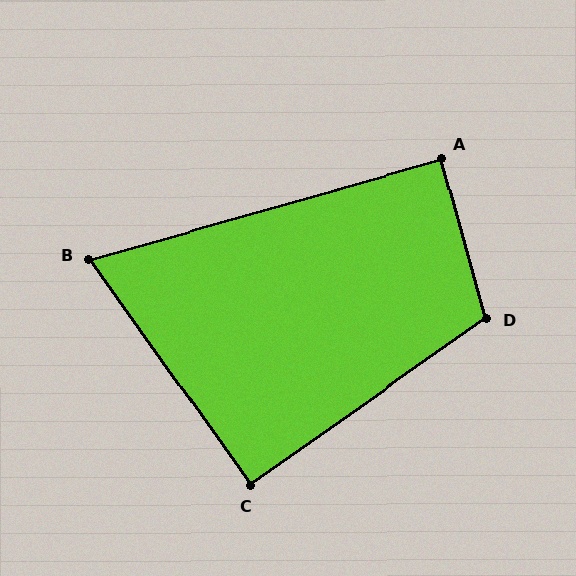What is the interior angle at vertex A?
Approximately 90 degrees (approximately right).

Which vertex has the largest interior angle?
D, at approximately 110 degrees.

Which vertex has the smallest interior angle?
B, at approximately 70 degrees.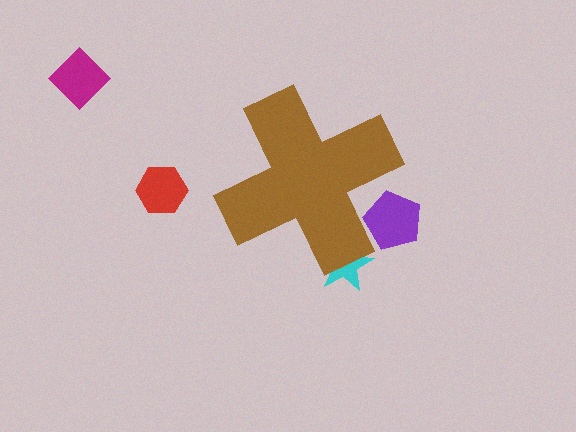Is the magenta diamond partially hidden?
No, the magenta diamond is fully visible.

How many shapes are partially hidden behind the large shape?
2 shapes are partially hidden.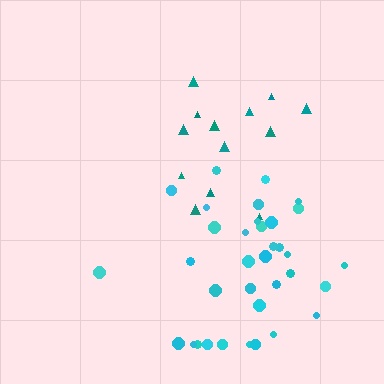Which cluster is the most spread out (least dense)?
Cyan.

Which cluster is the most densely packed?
Teal.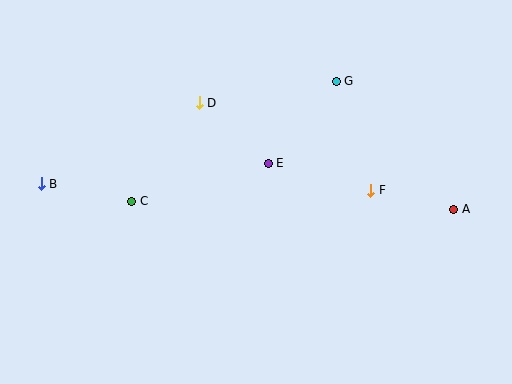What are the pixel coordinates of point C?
Point C is at (132, 201).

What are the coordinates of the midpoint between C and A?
The midpoint between C and A is at (293, 205).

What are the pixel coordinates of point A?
Point A is at (454, 209).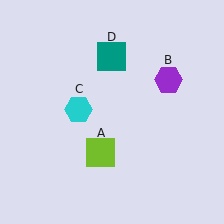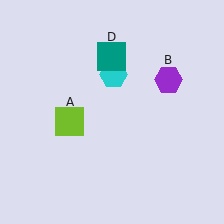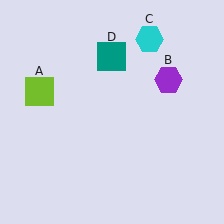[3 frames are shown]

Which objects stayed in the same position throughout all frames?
Purple hexagon (object B) and teal square (object D) remained stationary.